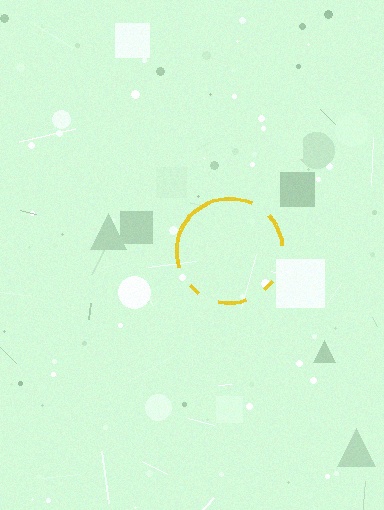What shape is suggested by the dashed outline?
The dashed outline suggests a circle.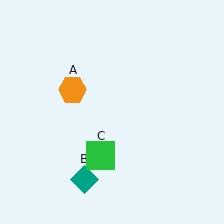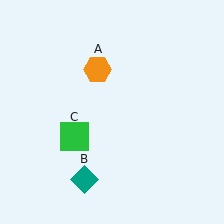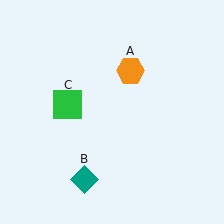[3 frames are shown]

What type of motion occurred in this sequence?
The orange hexagon (object A), green square (object C) rotated clockwise around the center of the scene.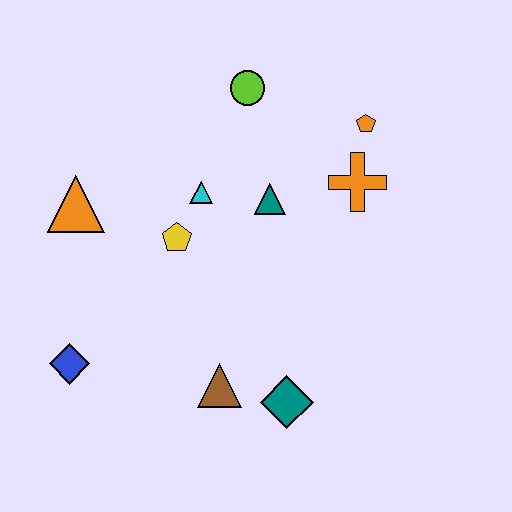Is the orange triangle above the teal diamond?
Yes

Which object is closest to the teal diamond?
The brown triangle is closest to the teal diamond.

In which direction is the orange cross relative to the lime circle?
The orange cross is to the right of the lime circle.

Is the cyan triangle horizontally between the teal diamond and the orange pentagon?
No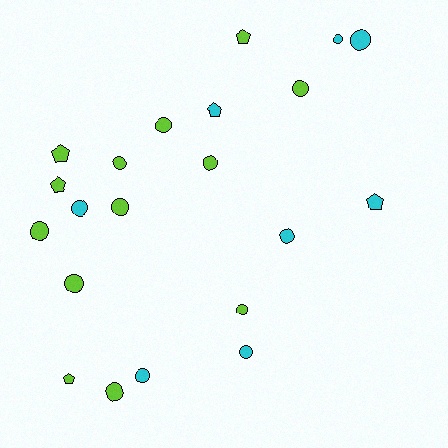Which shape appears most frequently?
Circle, with 15 objects.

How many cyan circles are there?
There are 6 cyan circles.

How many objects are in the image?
There are 21 objects.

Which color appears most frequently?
Lime, with 13 objects.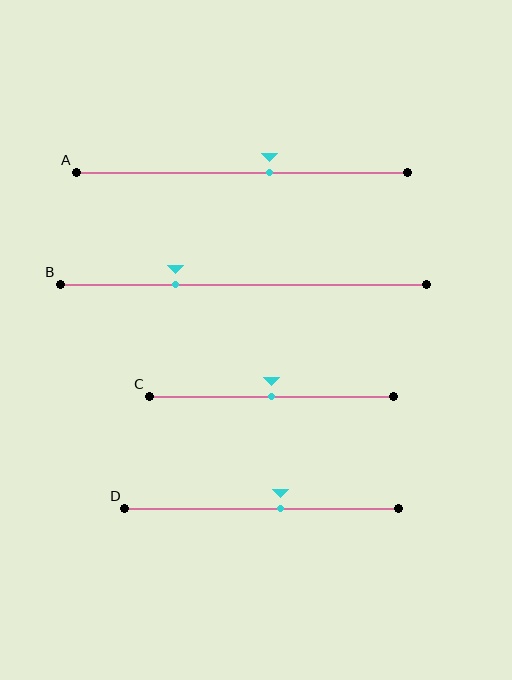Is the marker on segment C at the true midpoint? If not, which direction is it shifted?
Yes, the marker on segment C is at the true midpoint.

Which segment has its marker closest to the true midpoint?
Segment C has its marker closest to the true midpoint.